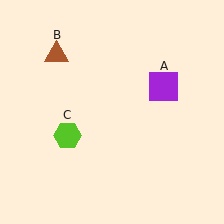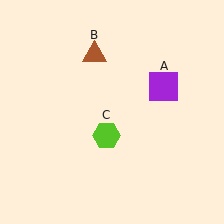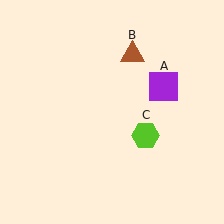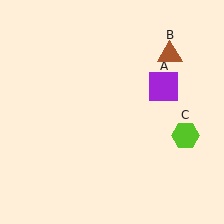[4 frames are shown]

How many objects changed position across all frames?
2 objects changed position: brown triangle (object B), lime hexagon (object C).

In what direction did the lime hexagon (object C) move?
The lime hexagon (object C) moved right.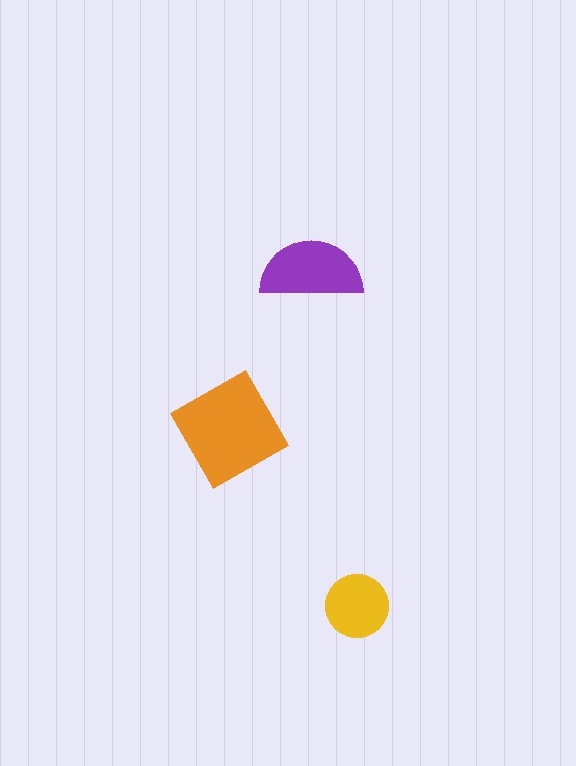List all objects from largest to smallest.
The orange diamond, the purple semicircle, the yellow circle.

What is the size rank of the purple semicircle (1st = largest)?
2nd.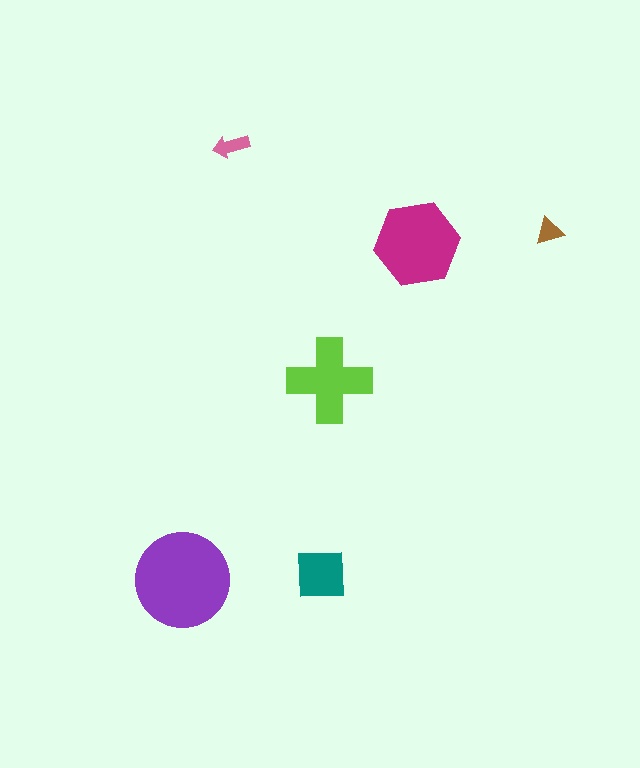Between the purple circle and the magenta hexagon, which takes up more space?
The purple circle.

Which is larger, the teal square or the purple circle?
The purple circle.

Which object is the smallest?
The brown triangle.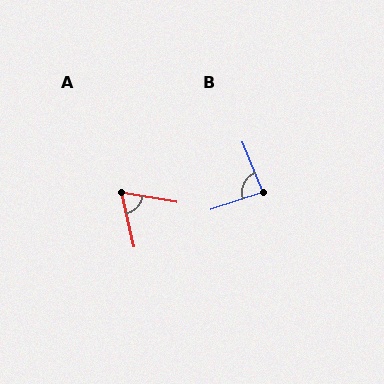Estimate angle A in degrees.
Approximately 68 degrees.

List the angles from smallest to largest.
A (68°), B (86°).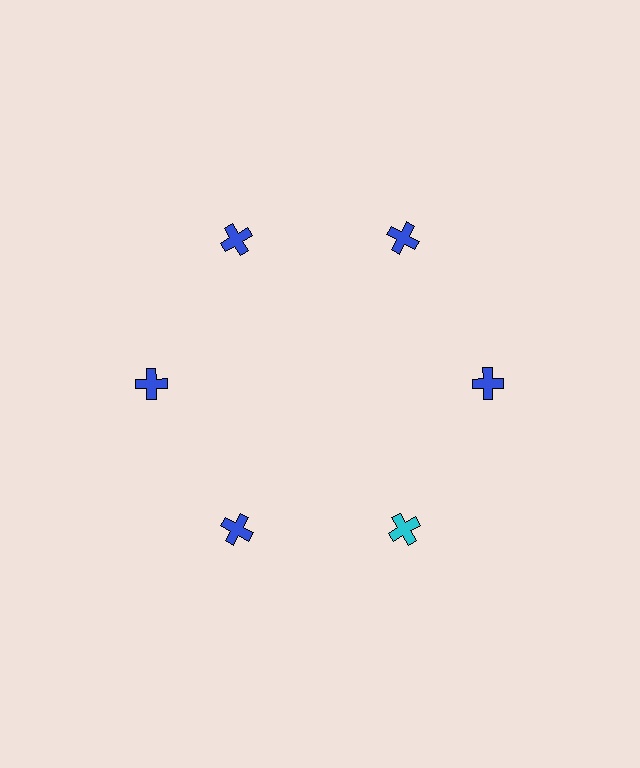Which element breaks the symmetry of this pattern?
The cyan cross at roughly the 5 o'clock position breaks the symmetry. All other shapes are blue crosses.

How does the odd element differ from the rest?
It has a different color: cyan instead of blue.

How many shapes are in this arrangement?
There are 6 shapes arranged in a ring pattern.